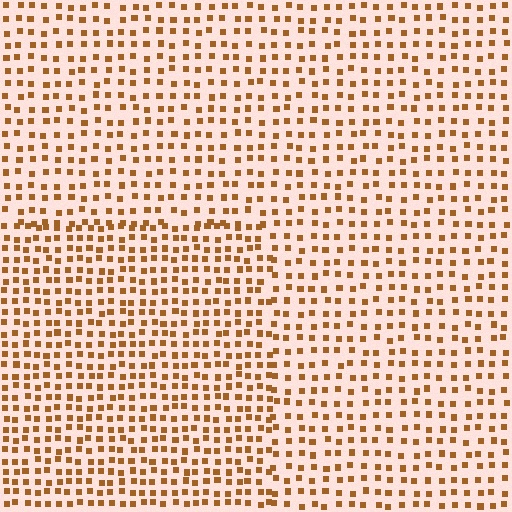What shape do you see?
I see a rectangle.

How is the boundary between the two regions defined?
The boundary is defined by a change in element density (approximately 1.5x ratio). All elements are the same color, size, and shape.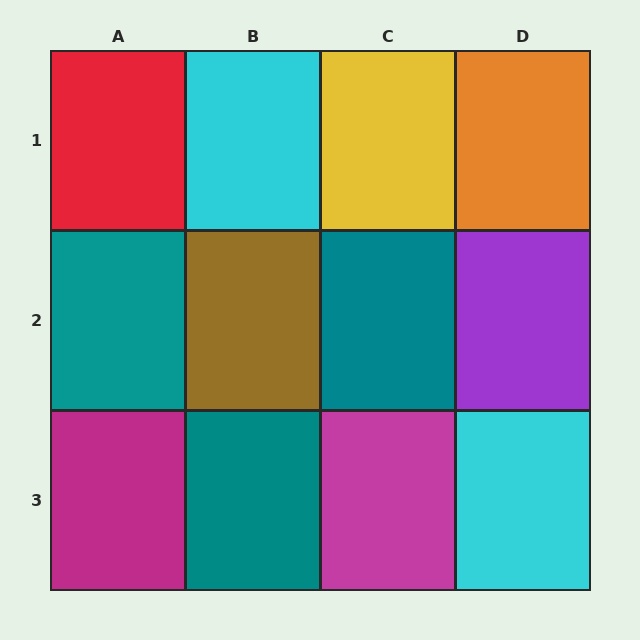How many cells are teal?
3 cells are teal.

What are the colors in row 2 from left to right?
Teal, brown, teal, purple.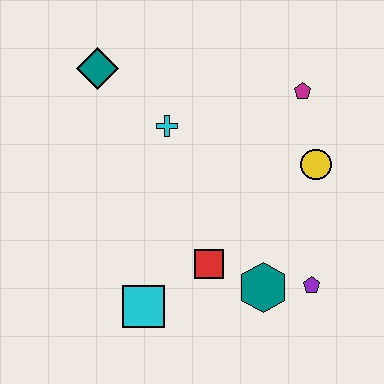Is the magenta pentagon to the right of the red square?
Yes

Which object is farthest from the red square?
The teal diamond is farthest from the red square.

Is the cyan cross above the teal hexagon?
Yes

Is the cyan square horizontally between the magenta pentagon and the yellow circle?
No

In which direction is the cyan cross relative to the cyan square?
The cyan cross is above the cyan square.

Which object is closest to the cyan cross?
The teal diamond is closest to the cyan cross.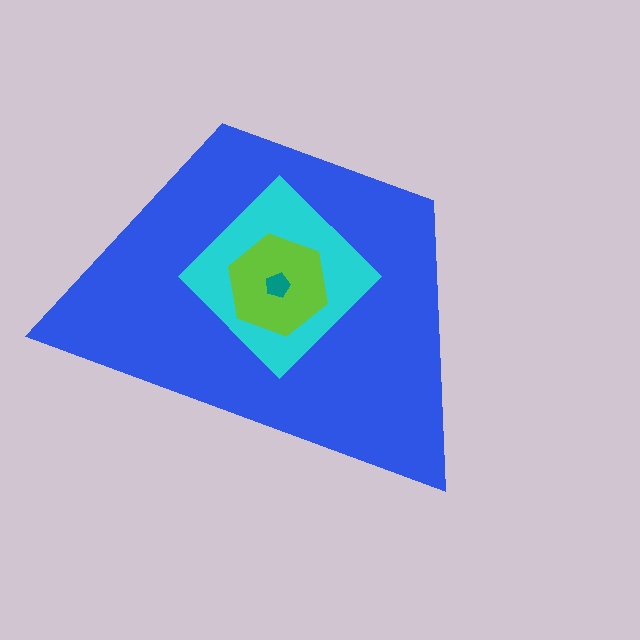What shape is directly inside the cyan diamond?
The lime hexagon.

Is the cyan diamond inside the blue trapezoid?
Yes.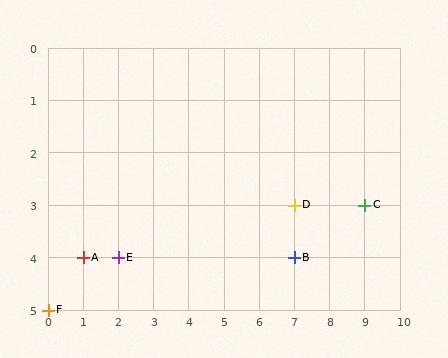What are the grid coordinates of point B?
Point B is at grid coordinates (7, 4).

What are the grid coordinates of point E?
Point E is at grid coordinates (2, 4).